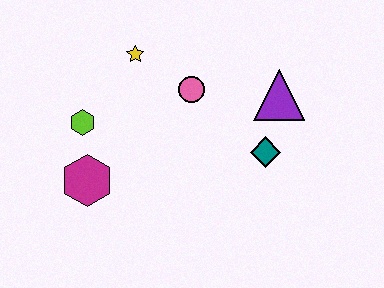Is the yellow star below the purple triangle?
No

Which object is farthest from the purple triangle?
The magenta hexagon is farthest from the purple triangle.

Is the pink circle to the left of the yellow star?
No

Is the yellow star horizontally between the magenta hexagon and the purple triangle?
Yes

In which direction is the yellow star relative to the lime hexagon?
The yellow star is above the lime hexagon.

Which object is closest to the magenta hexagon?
The lime hexagon is closest to the magenta hexagon.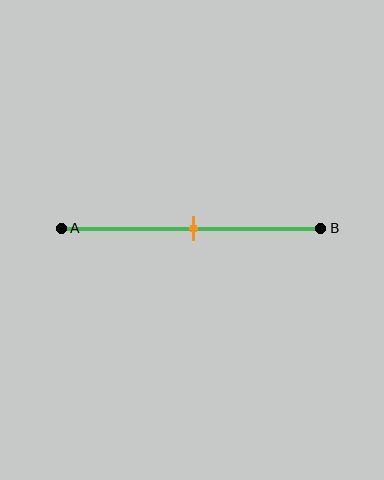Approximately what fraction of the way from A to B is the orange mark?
The orange mark is approximately 50% of the way from A to B.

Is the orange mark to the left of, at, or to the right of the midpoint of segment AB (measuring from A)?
The orange mark is approximately at the midpoint of segment AB.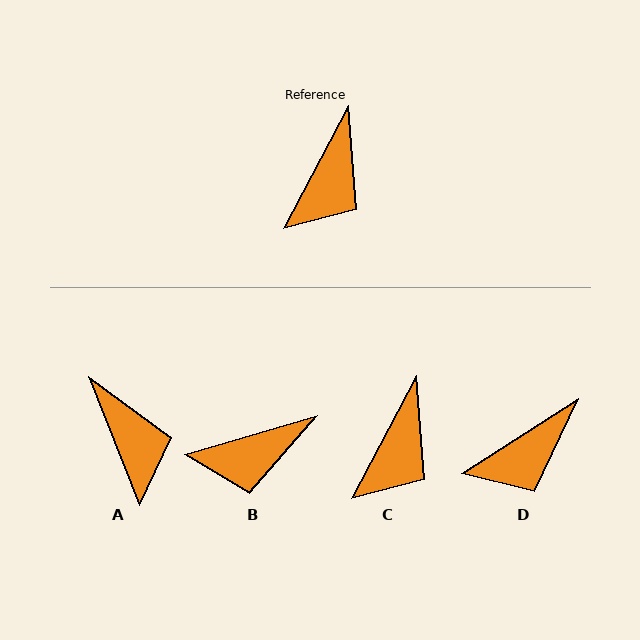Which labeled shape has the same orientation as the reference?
C.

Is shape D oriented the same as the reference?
No, it is off by about 30 degrees.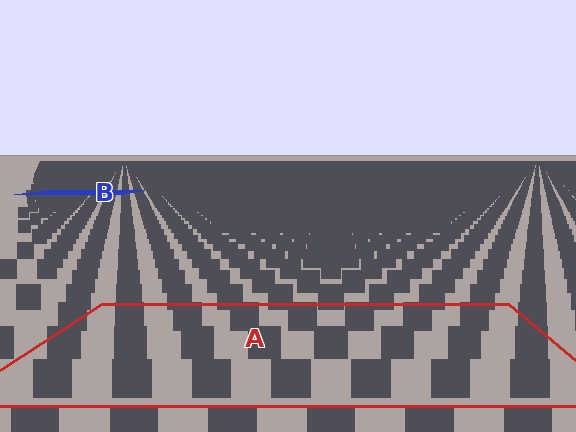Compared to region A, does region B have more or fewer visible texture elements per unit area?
Region B has more texture elements per unit area — they are packed more densely because it is farther away.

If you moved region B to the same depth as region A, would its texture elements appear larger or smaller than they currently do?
They would appear larger. At a closer depth, the same texture elements are projected at a bigger on-screen size.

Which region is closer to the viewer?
Region A is closer. The texture elements there are larger and more spread out.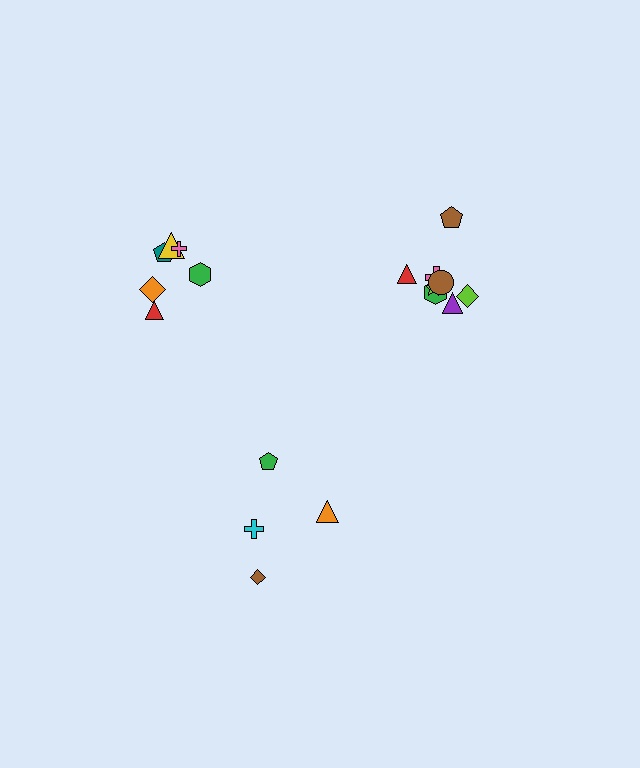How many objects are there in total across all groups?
There are 18 objects.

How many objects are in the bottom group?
There are 4 objects.